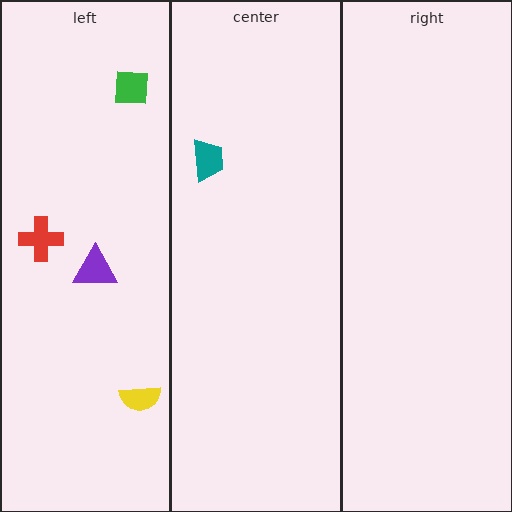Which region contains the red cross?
The left region.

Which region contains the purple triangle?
The left region.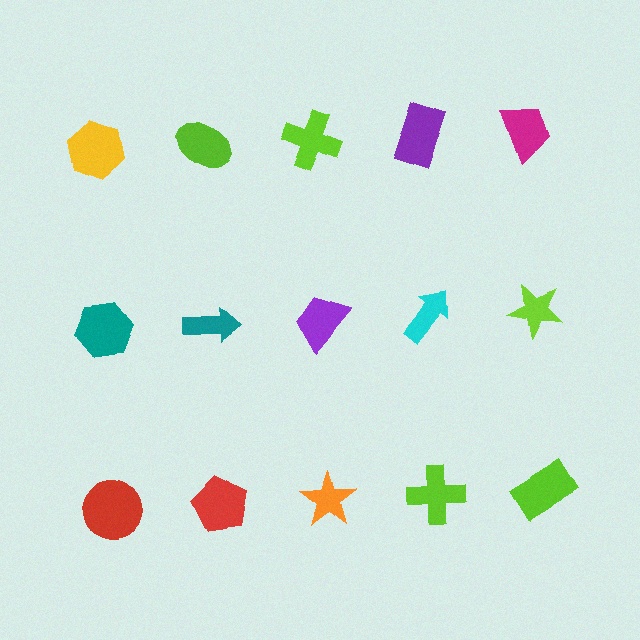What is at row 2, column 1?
A teal hexagon.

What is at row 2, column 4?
A cyan arrow.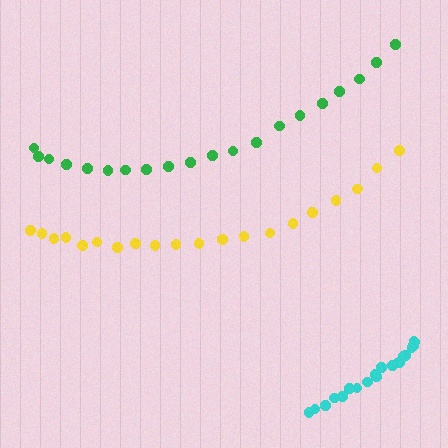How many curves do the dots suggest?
There are 3 distinct paths.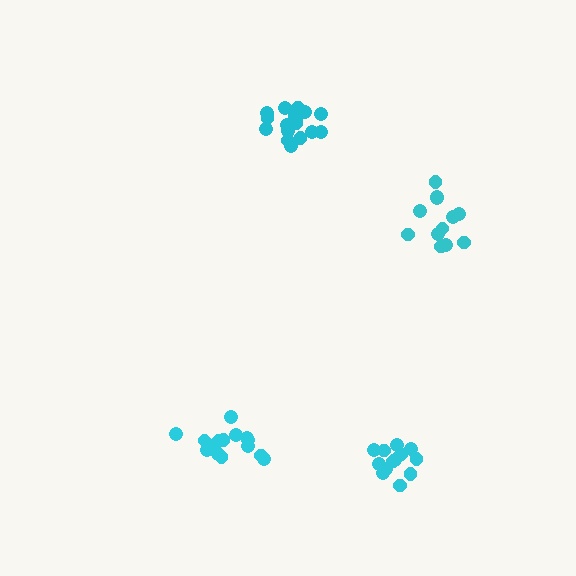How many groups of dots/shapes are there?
There are 4 groups.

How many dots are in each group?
Group 1: 12 dots, Group 2: 18 dots, Group 3: 13 dots, Group 4: 16 dots (59 total).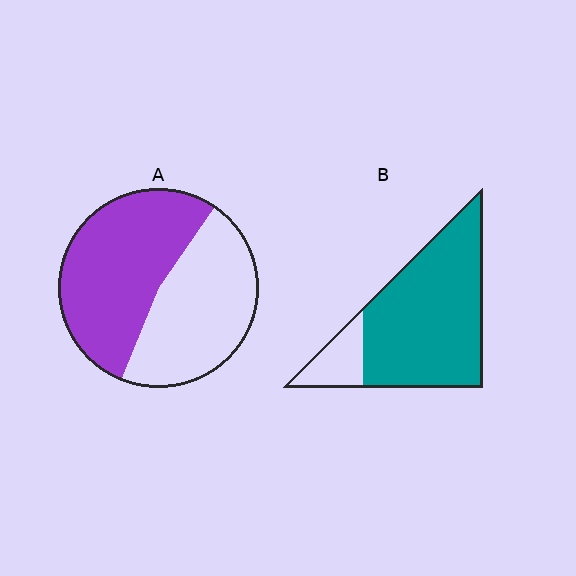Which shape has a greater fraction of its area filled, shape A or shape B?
Shape B.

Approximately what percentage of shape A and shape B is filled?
A is approximately 55% and B is approximately 85%.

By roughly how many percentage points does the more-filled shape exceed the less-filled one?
By roughly 30 percentage points (B over A).